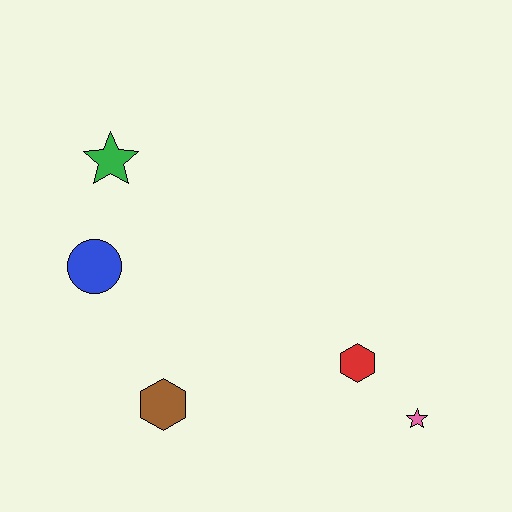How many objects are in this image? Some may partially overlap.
There are 5 objects.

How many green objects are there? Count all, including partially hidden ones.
There is 1 green object.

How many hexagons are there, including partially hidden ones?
There are 2 hexagons.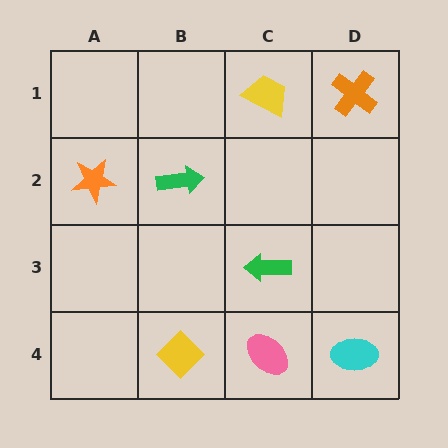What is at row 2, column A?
An orange star.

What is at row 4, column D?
A cyan ellipse.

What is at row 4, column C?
A pink ellipse.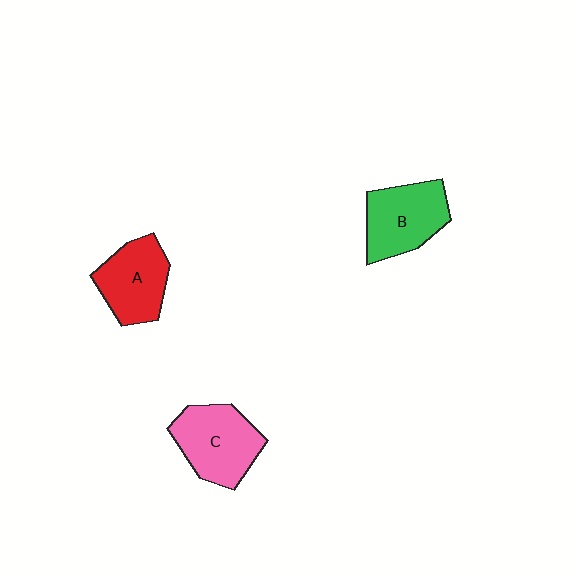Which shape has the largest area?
Shape C (pink).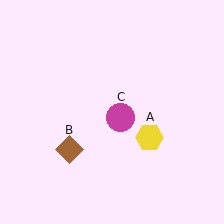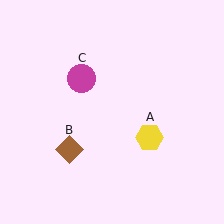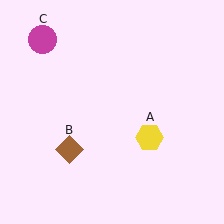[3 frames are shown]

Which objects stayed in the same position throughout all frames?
Yellow hexagon (object A) and brown diamond (object B) remained stationary.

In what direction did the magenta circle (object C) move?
The magenta circle (object C) moved up and to the left.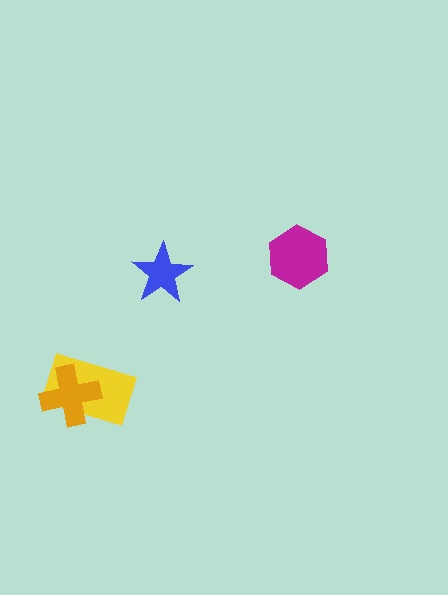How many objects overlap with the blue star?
0 objects overlap with the blue star.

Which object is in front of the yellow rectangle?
The orange cross is in front of the yellow rectangle.